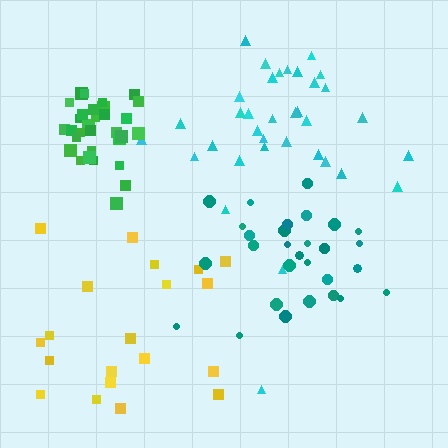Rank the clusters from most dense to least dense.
green, cyan, teal, yellow.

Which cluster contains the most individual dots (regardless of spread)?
Cyan (35).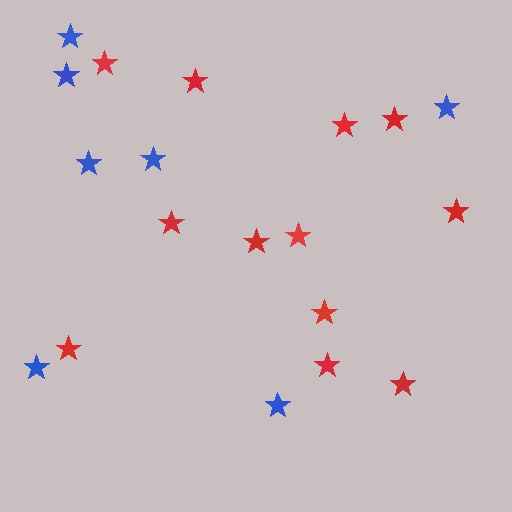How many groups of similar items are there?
There are 2 groups: one group of red stars (12) and one group of blue stars (7).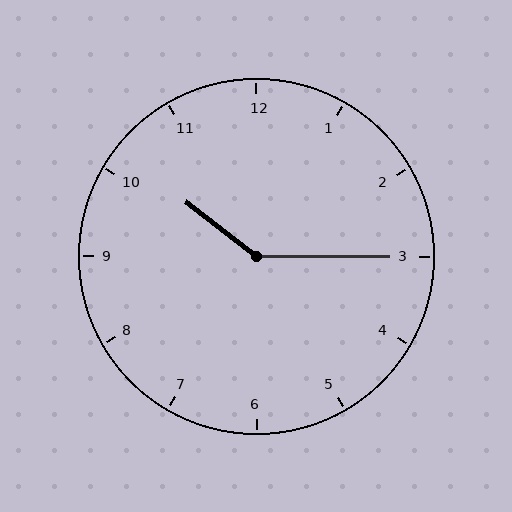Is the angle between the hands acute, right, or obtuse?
It is obtuse.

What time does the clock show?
10:15.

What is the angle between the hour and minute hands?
Approximately 142 degrees.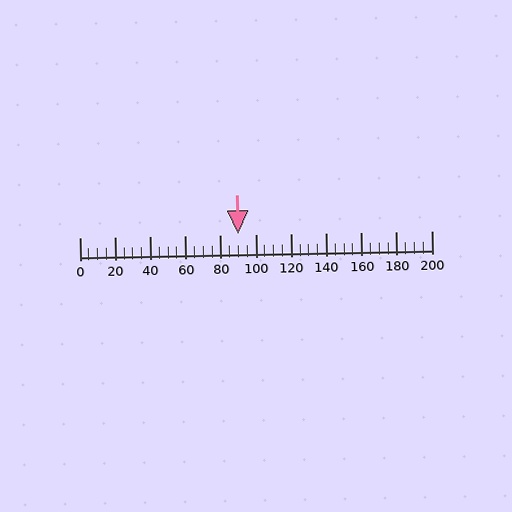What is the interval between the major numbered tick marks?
The major tick marks are spaced 20 units apart.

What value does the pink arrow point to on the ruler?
The pink arrow points to approximately 90.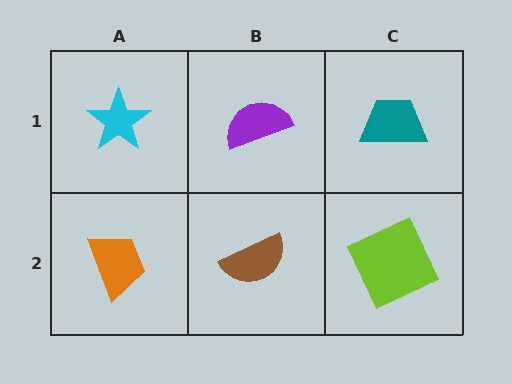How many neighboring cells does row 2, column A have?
2.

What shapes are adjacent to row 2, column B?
A purple semicircle (row 1, column B), an orange trapezoid (row 2, column A), a lime square (row 2, column C).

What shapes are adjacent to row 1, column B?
A brown semicircle (row 2, column B), a cyan star (row 1, column A), a teal trapezoid (row 1, column C).